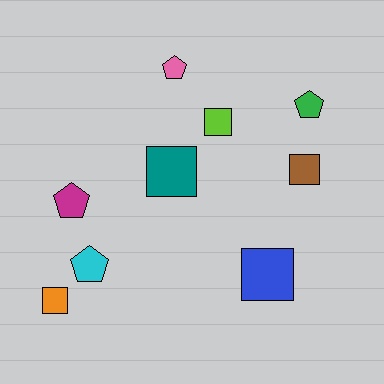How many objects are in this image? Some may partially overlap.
There are 9 objects.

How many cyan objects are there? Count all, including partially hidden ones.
There is 1 cyan object.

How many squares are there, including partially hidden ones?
There are 5 squares.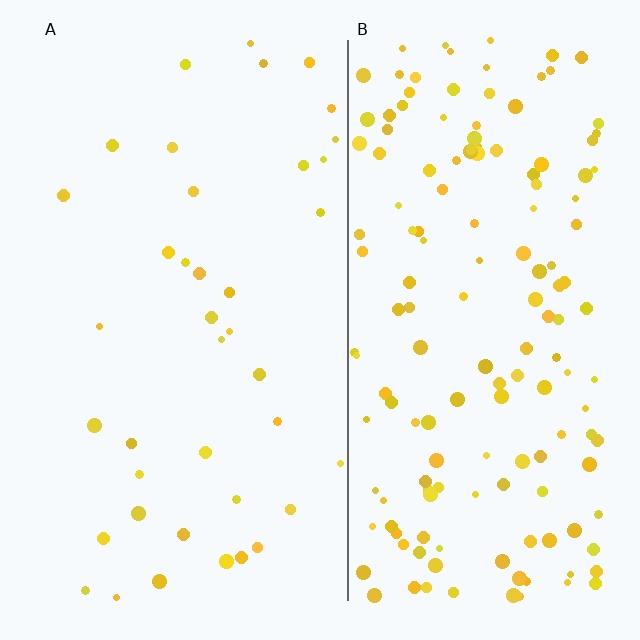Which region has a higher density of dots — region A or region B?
B (the right).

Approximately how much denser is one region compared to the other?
Approximately 3.9× — region B over region A.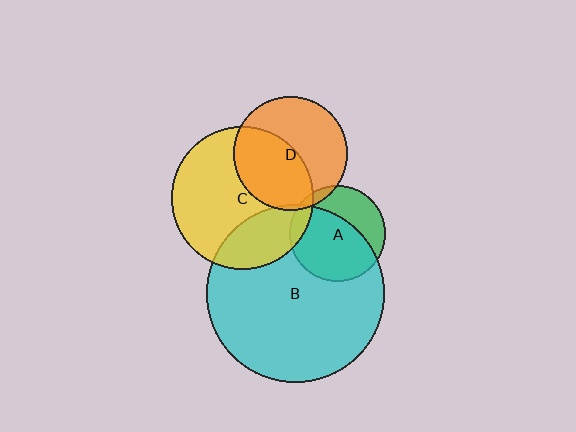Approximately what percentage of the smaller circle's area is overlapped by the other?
Approximately 25%.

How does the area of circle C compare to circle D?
Approximately 1.6 times.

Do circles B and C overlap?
Yes.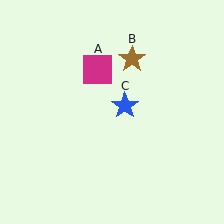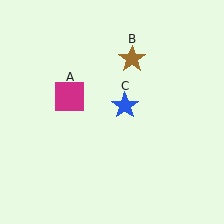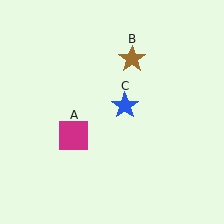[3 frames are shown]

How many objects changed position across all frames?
1 object changed position: magenta square (object A).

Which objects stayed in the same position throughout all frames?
Brown star (object B) and blue star (object C) remained stationary.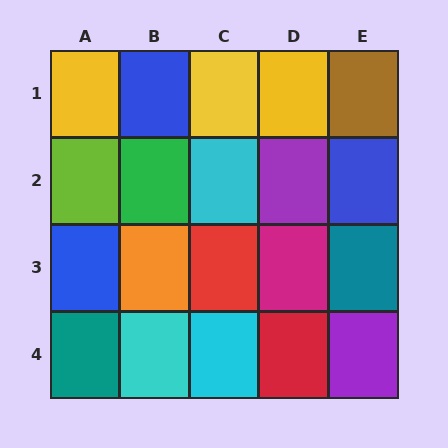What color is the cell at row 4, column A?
Teal.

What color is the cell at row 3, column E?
Teal.